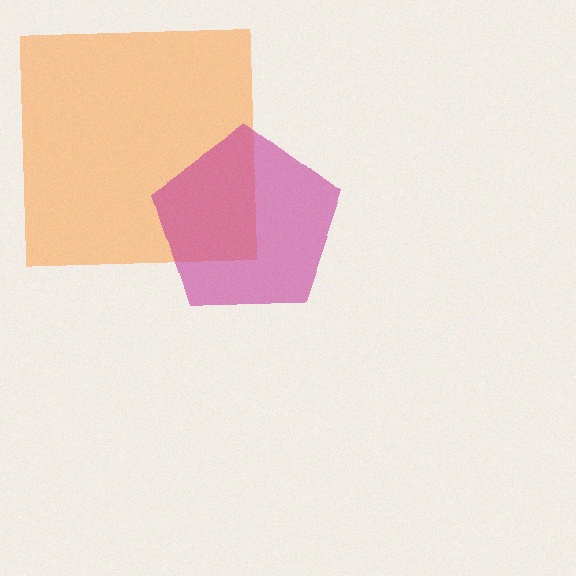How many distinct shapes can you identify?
There are 2 distinct shapes: an orange square, a magenta pentagon.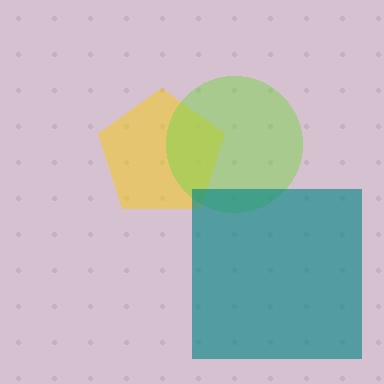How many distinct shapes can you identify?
There are 3 distinct shapes: a yellow pentagon, a lime circle, a teal square.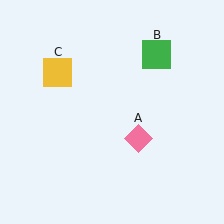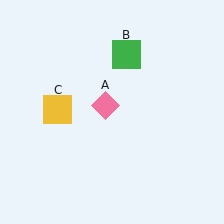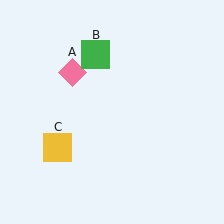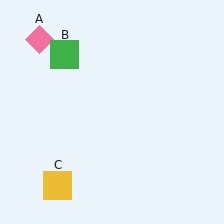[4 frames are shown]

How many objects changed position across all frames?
3 objects changed position: pink diamond (object A), green square (object B), yellow square (object C).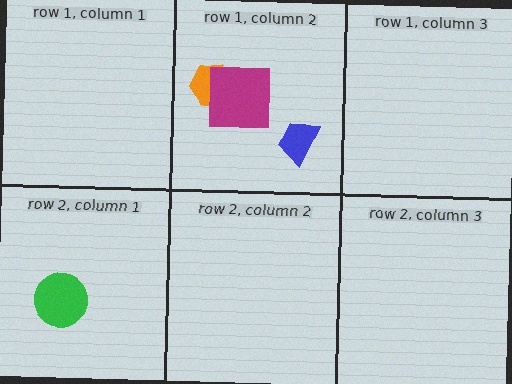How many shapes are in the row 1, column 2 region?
3.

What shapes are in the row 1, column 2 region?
The orange hexagon, the blue trapezoid, the magenta square.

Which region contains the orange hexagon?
The row 1, column 2 region.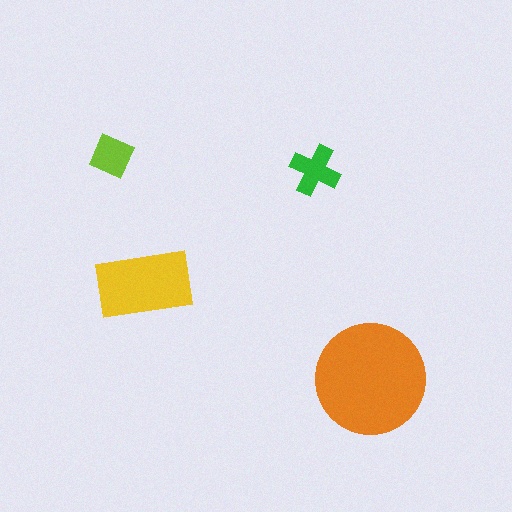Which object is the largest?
The orange circle.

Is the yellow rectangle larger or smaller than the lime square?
Larger.